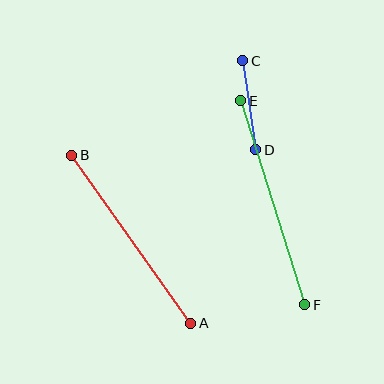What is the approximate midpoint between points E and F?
The midpoint is at approximately (273, 203) pixels.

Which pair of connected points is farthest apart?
Points E and F are farthest apart.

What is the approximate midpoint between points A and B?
The midpoint is at approximately (131, 239) pixels.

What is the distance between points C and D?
The distance is approximately 90 pixels.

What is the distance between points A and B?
The distance is approximately 205 pixels.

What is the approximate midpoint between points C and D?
The midpoint is at approximately (249, 105) pixels.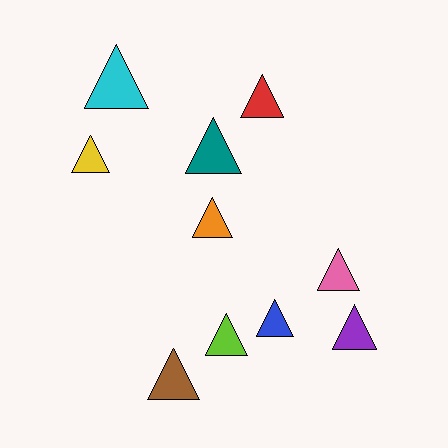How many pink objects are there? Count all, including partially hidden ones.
There is 1 pink object.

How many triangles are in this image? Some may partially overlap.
There are 10 triangles.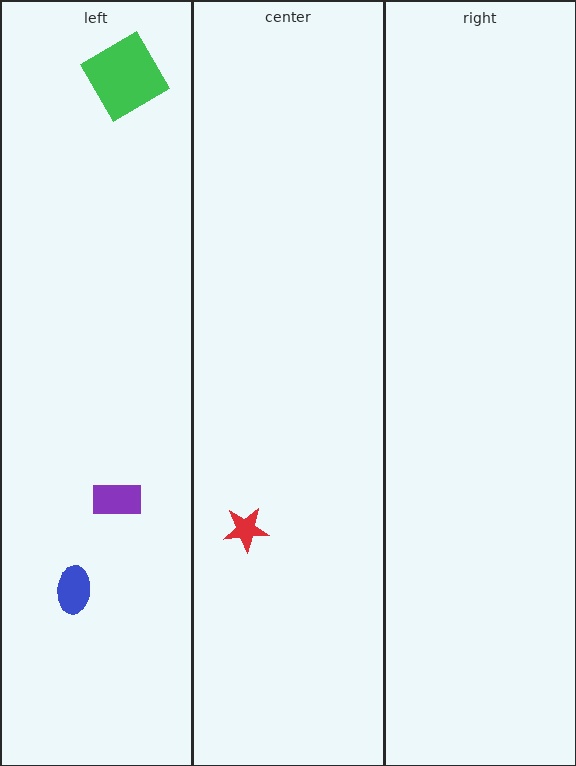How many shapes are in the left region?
3.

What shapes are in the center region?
The red star.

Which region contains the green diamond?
The left region.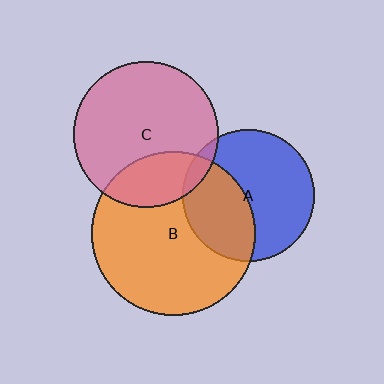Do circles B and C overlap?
Yes.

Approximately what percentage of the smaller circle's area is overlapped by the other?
Approximately 25%.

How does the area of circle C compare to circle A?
Approximately 1.2 times.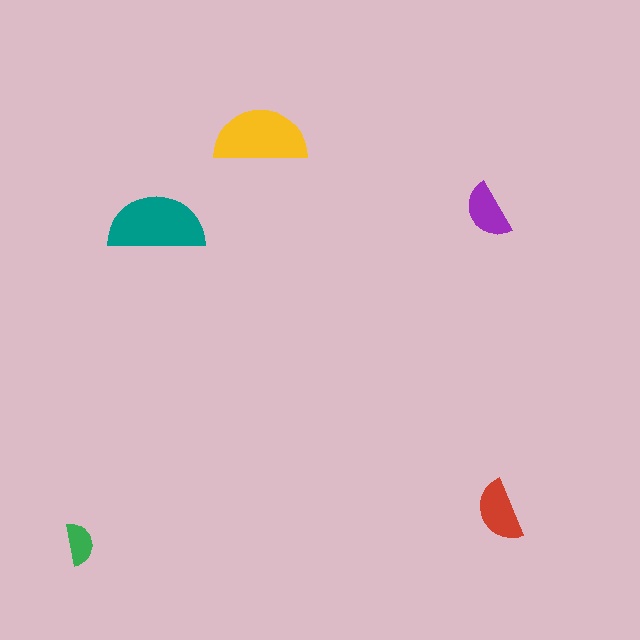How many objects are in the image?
There are 5 objects in the image.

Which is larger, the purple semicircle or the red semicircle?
The red one.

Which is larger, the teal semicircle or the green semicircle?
The teal one.